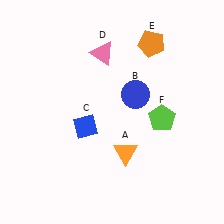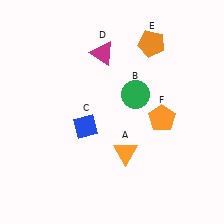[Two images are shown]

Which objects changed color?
B changed from blue to green. D changed from pink to magenta. F changed from lime to orange.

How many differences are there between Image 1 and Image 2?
There are 3 differences between the two images.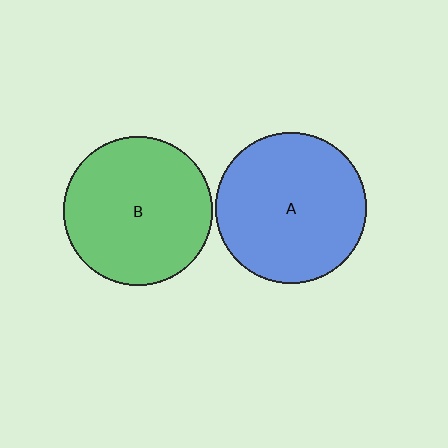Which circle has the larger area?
Circle A (blue).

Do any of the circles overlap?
No, none of the circles overlap.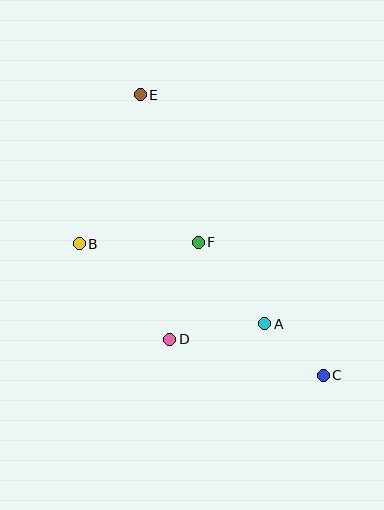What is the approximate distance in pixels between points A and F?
The distance between A and F is approximately 105 pixels.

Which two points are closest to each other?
Points A and C are closest to each other.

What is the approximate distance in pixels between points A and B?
The distance between A and B is approximately 202 pixels.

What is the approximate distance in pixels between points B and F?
The distance between B and F is approximately 119 pixels.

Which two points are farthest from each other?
Points C and E are farthest from each other.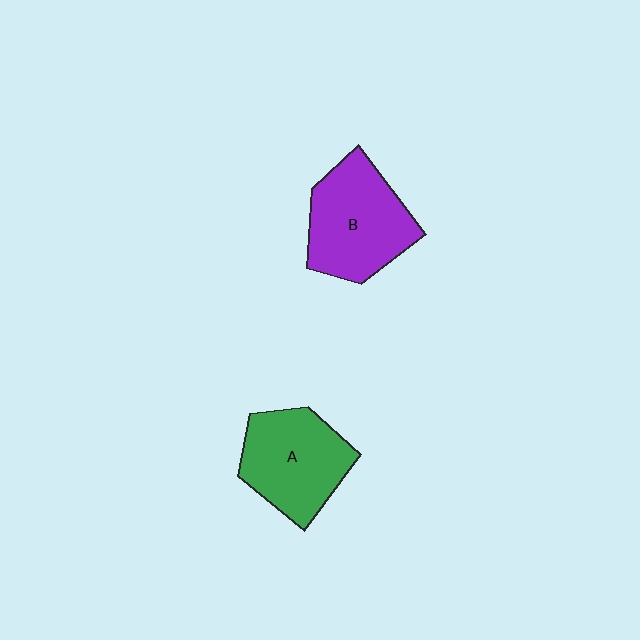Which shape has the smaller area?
Shape A (green).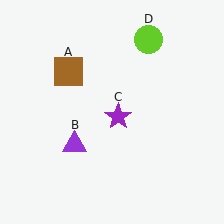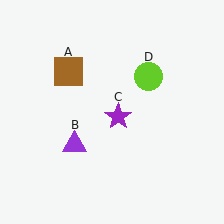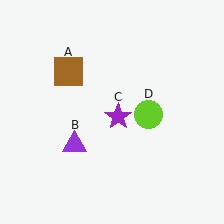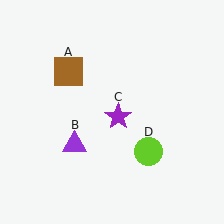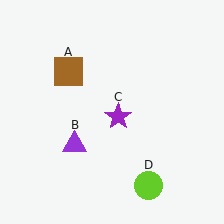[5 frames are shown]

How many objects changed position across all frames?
1 object changed position: lime circle (object D).